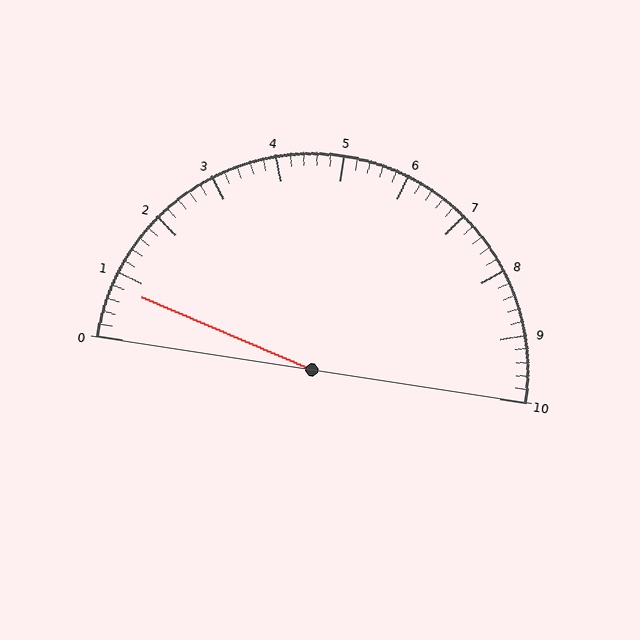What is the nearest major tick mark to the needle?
The nearest major tick mark is 1.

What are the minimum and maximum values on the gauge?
The gauge ranges from 0 to 10.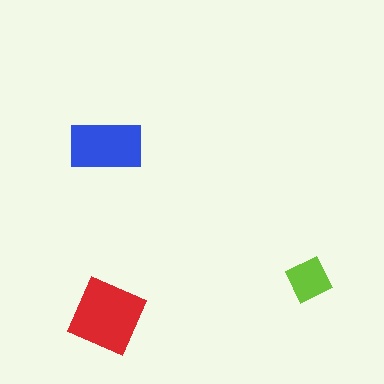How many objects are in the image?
There are 3 objects in the image.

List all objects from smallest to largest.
The lime square, the blue rectangle, the red diamond.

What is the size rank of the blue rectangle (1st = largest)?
2nd.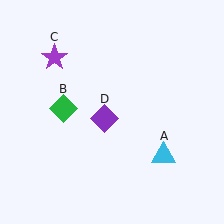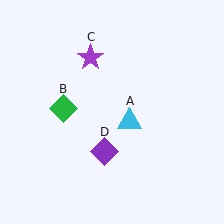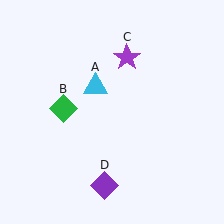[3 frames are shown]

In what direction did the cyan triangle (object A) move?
The cyan triangle (object A) moved up and to the left.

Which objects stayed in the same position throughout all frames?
Green diamond (object B) remained stationary.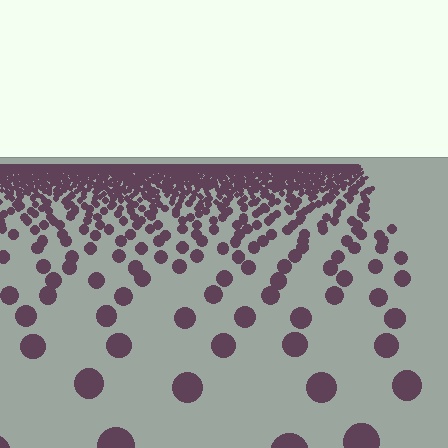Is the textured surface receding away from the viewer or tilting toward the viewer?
The surface is receding away from the viewer. Texture elements get smaller and denser toward the top.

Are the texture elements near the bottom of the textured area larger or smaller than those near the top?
Larger. Near the bottom, elements are closer to the viewer and appear at a bigger on-screen size.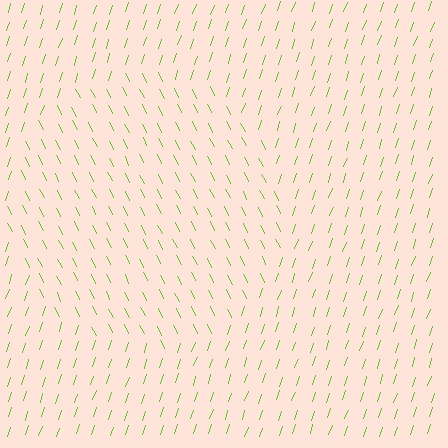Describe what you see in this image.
The image is filled with small lime line segments. A circle region in the image has lines oriented differently from the surrounding lines, creating a visible texture boundary.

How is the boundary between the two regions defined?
The boundary is defined purely by a change in line orientation (approximately 45 degrees difference). All lines are the same color and thickness.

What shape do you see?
I see a circle.